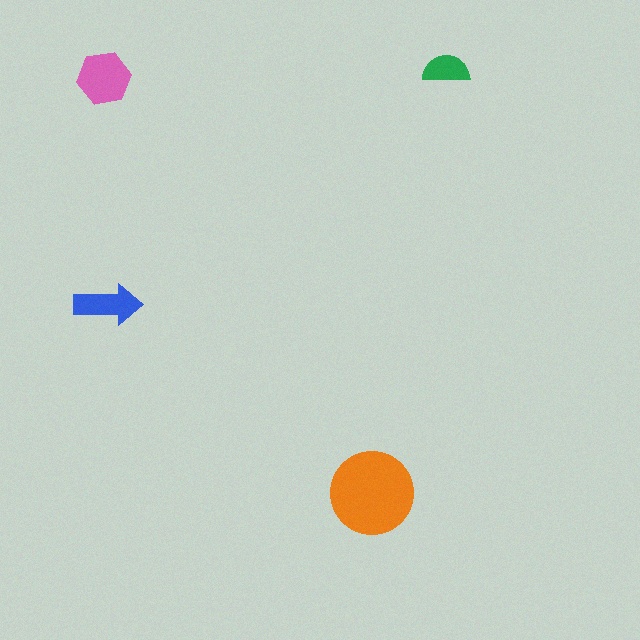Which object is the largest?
The orange circle.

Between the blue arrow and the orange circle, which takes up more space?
The orange circle.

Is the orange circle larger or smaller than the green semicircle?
Larger.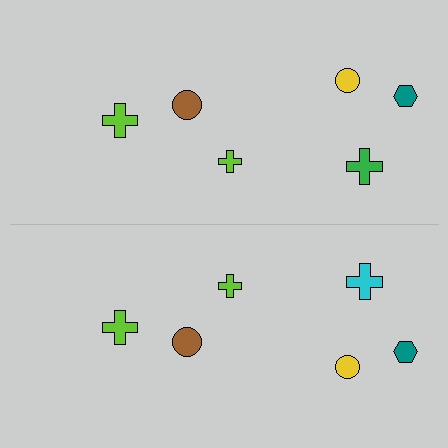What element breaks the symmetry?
The cyan cross on the bottom side breaks the symmetry — its mirror counterpart is green.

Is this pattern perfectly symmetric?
No, the pattern is not perfectly symmetric. The cyan cross on the bottom side breaks the symmetry — its mirror counterpart is green.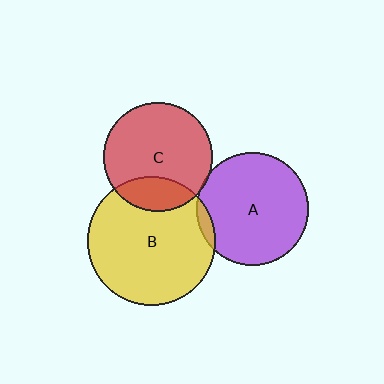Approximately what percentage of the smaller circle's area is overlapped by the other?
Approximately 20%.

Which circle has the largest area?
Circle B (yellow).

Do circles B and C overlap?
Yes.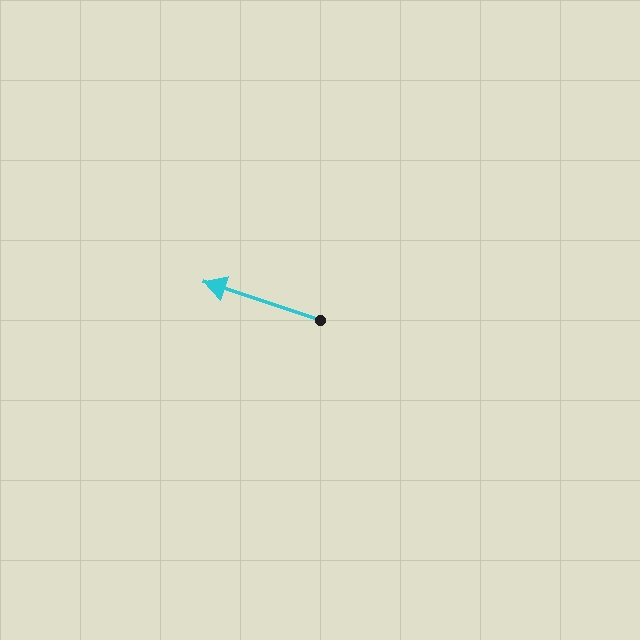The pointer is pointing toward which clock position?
Roughly 10 o'clock.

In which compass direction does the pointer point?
West.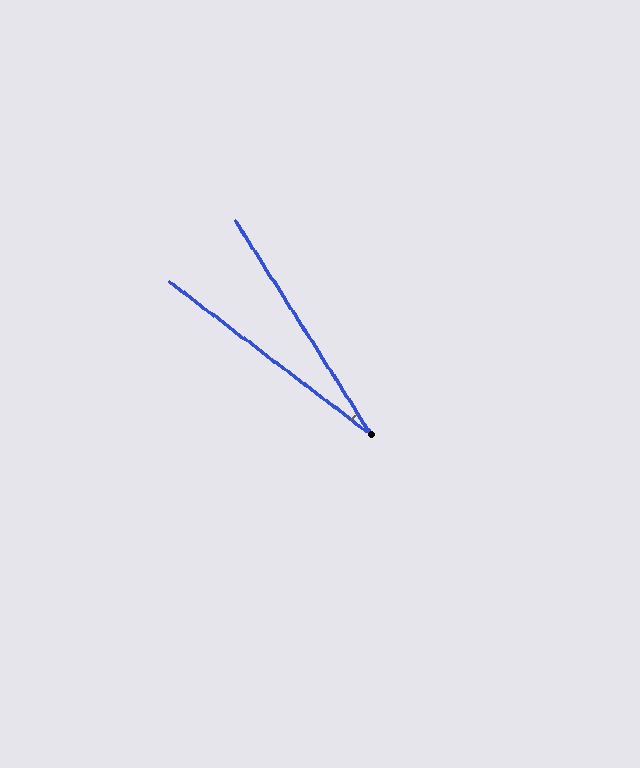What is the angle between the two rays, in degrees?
Approximately 20 degrees.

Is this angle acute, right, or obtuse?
It is acute.